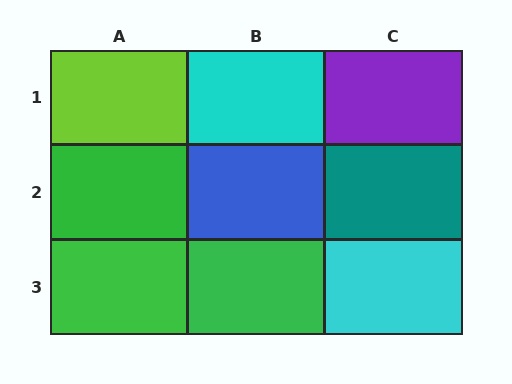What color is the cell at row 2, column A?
Green.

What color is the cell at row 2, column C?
Teal.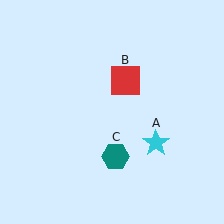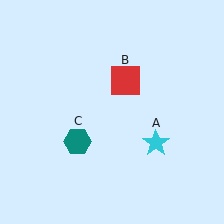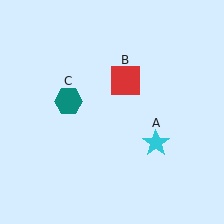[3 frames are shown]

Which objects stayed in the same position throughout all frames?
Cyan star (object A) and red square (object B) remained stationary.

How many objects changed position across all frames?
1 object changed position: teal hexagon (object C).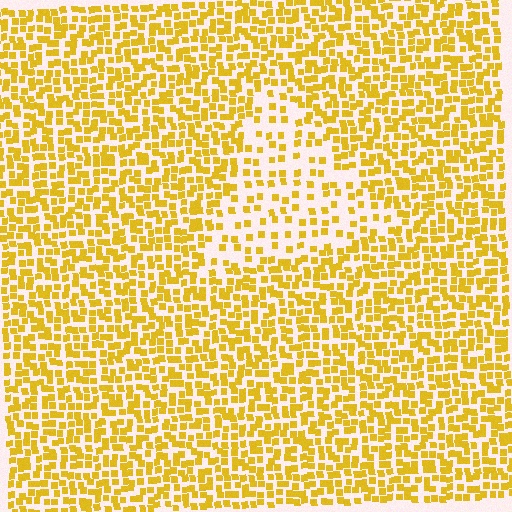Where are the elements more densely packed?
The elements are more densely packed outside the triangle boundary.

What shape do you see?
I see a triangle.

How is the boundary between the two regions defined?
The boundary is defined by a change in element density (approximately 2.2x ratio). All elements are the same color, size, and shape.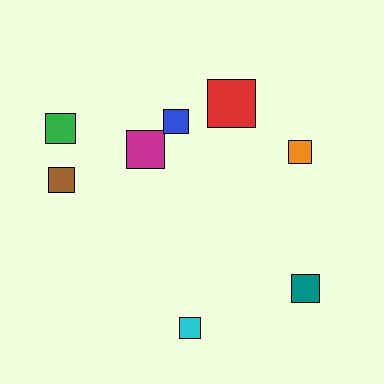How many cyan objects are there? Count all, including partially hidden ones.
There is 1 cyan object.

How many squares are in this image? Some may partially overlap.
There are 8 squares.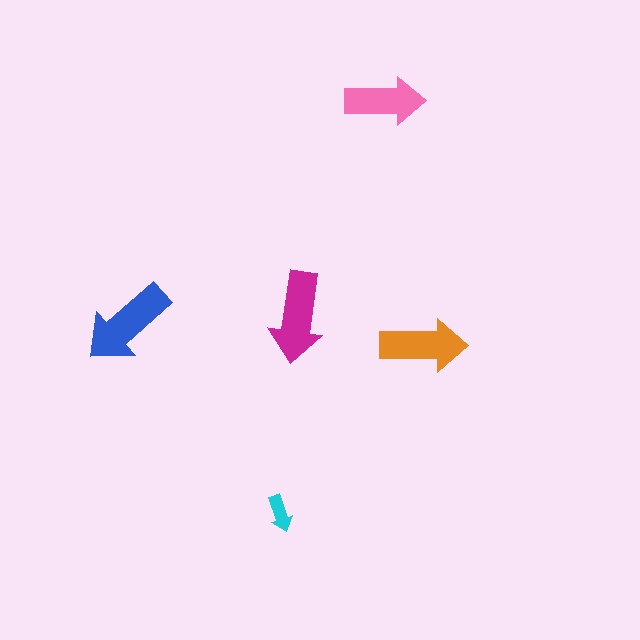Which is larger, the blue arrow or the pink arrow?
The blue one.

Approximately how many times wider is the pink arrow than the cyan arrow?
About 2 times wider.